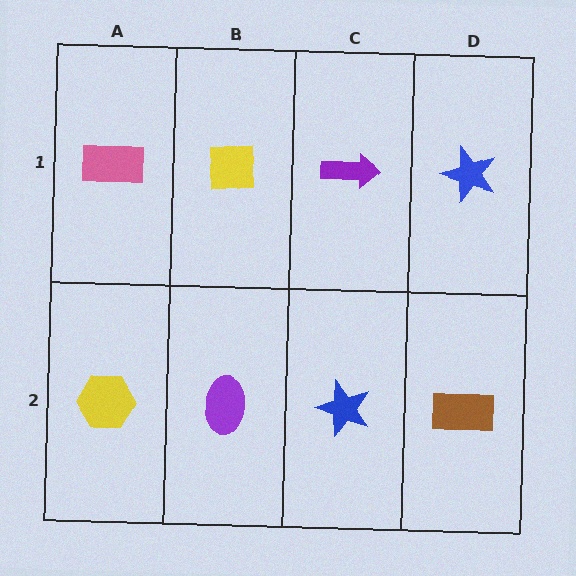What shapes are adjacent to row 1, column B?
A purple ellipse (row 2, column B), a pink rectangle (row 1, column A), a purple arrow (row 1, column C).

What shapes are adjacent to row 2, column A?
A pink rectangle (row 1, column A), a purple ellipse (row 2, column B).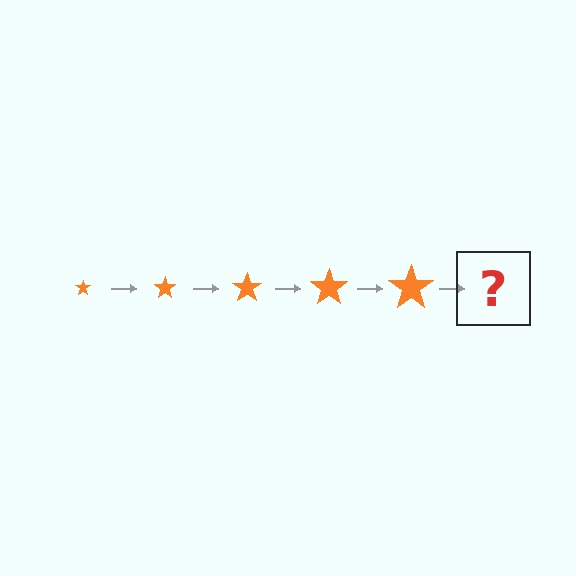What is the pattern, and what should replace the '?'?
The pattern is that the star gets progressively larger each step. The '?' should be an orange star, larger than the previous one.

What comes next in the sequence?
The next element should be an orange star, larger than the previous one.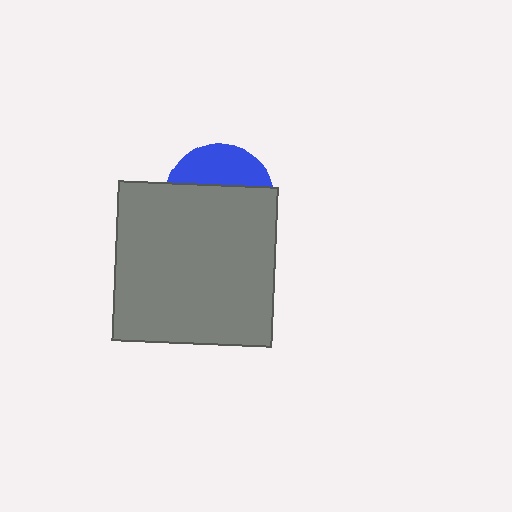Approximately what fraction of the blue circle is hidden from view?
Roughly 67% of the blue circle is hidden behind the gray square.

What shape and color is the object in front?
The object in front is a gray square.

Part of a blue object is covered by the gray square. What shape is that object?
It is a circle.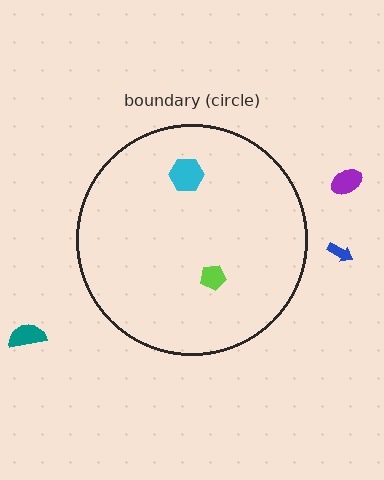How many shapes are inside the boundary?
2 inside, 3 outside.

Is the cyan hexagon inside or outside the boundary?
Inside.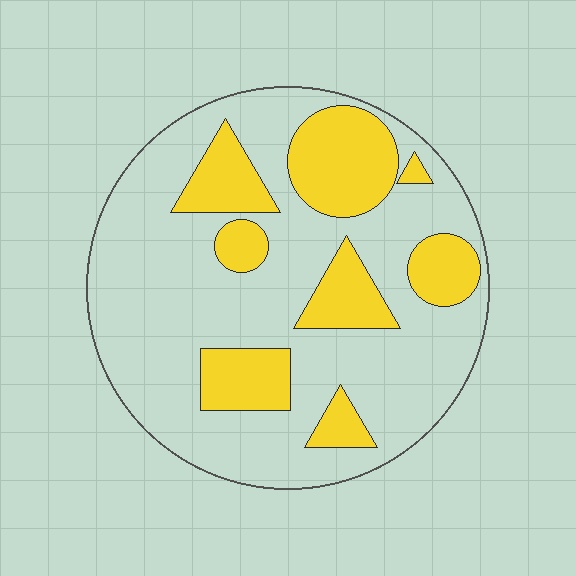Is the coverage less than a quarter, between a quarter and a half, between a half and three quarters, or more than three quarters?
Between a quarter and a half.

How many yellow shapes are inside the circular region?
8.